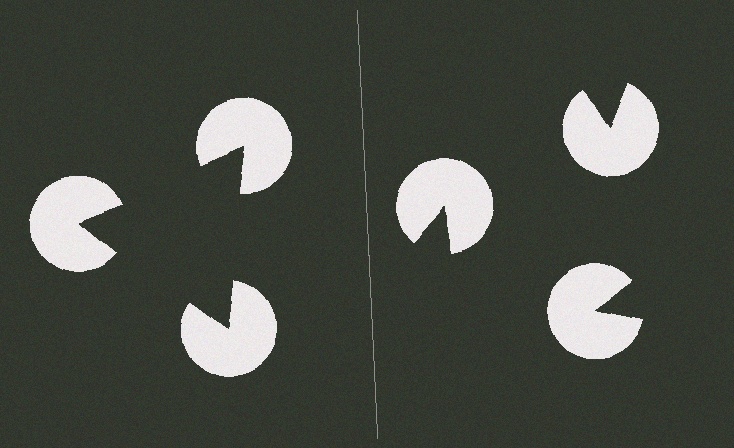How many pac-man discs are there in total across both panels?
6 — 3 on each side.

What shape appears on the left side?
An illusory triangle.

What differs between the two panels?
The pac-man discs are positioned identically on both sides; only the wedge orientations differ. On the left they align to a triangle; on the right they are misaligned.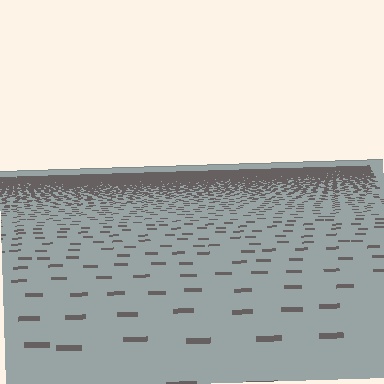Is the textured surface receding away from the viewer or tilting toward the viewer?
The surface is receding away from the viewer. Texture elements get smaller and denser toward the top.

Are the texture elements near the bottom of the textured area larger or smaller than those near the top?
Larger. Near the bottom, elements are closer to the viewer and appear at a bigger on-screen size.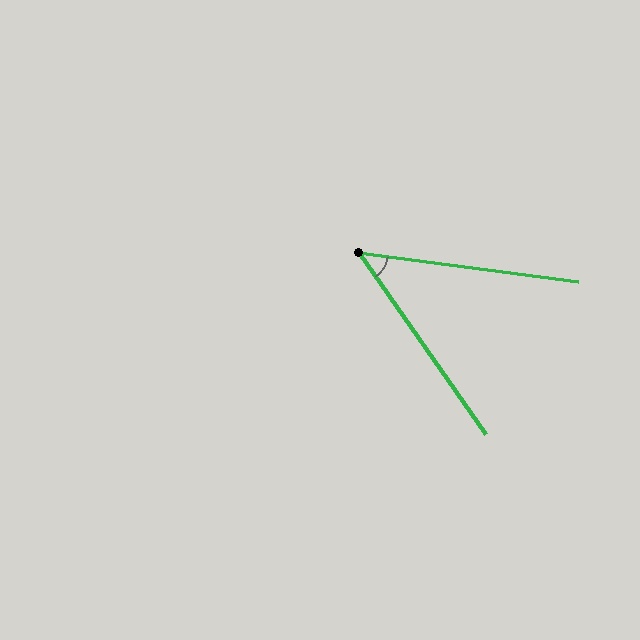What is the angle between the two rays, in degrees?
Approximately 48 degrees.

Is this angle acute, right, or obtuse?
It is acute.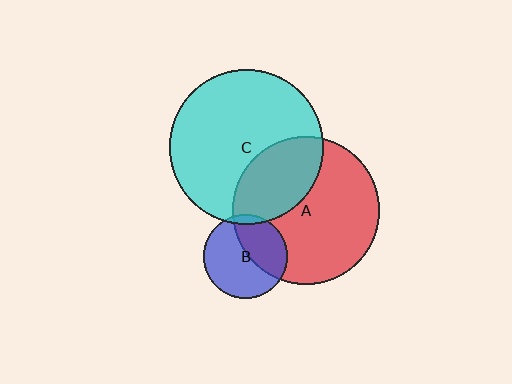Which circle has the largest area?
Circle C (cyan).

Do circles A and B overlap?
Yes.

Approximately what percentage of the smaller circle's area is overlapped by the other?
Approximately 40%.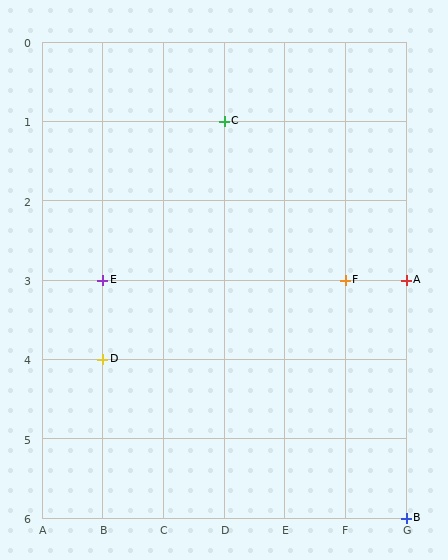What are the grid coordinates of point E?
Point E is at grid coordinates (B, 3).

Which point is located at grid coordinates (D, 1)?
Point C is at (D, 1).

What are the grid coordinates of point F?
Point F is at grid coordinates (F, 3).